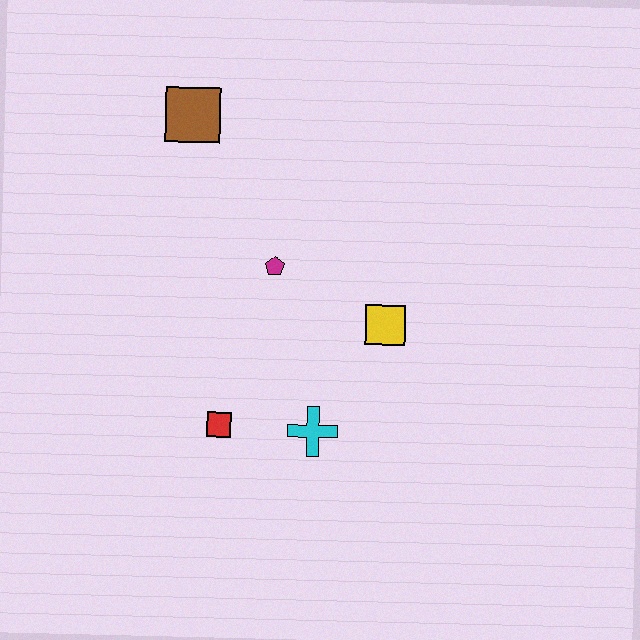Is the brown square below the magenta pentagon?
No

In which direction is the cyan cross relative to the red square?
The cyan cross is to the right of the red square.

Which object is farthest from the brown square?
The cyan cross is farthest from the brown square.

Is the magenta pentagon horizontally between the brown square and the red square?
No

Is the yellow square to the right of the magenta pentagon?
Yes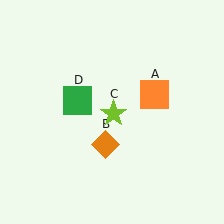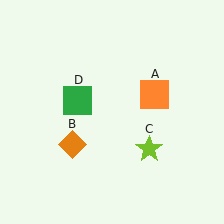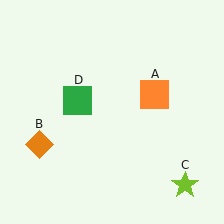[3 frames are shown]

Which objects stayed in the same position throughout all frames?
Orange square (object A) and green square (object D) remained stationary.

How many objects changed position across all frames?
2 objects changed position: orange diamond (object B), lime star (object C).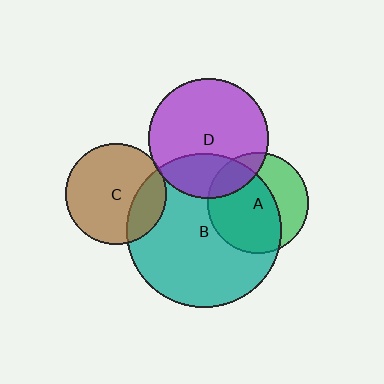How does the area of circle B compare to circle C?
Approximately 2.4 times.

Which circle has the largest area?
Circle B (teal).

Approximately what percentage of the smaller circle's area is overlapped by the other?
Approximately 20%.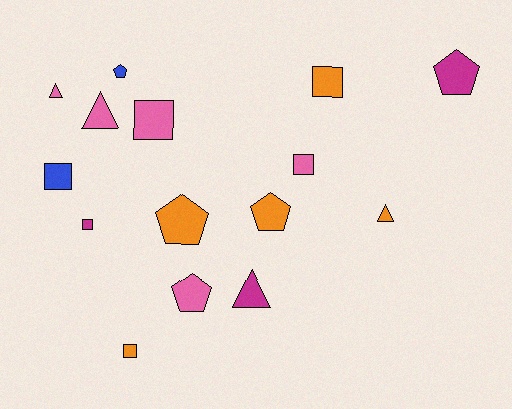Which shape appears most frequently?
Square, with 6 objects.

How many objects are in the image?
There are 15 objects.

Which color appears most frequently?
Orange, with 5 objects.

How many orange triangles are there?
There is 1 orange triangle.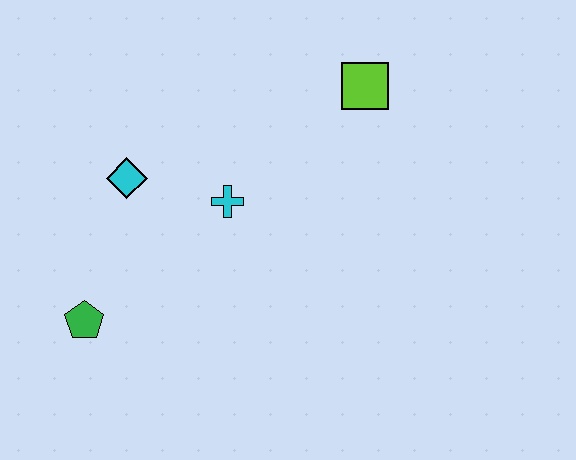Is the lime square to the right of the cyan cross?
Yes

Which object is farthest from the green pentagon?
The lime square is farthest from the green pentagon.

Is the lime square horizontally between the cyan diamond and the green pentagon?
No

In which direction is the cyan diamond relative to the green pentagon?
The cyan diamond is above the green pentagon.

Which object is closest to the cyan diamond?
The cyan cross is closest to the cyan diamond.